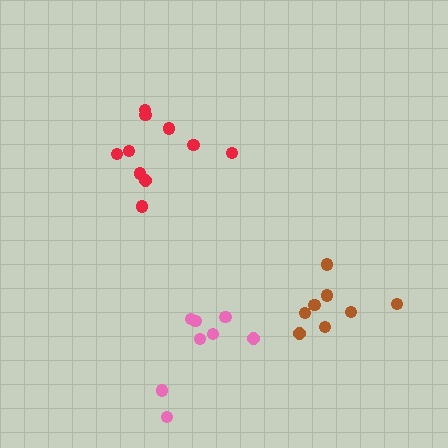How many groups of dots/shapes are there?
There are 3 groups.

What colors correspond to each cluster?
The clusters are colored: red, brown, pink.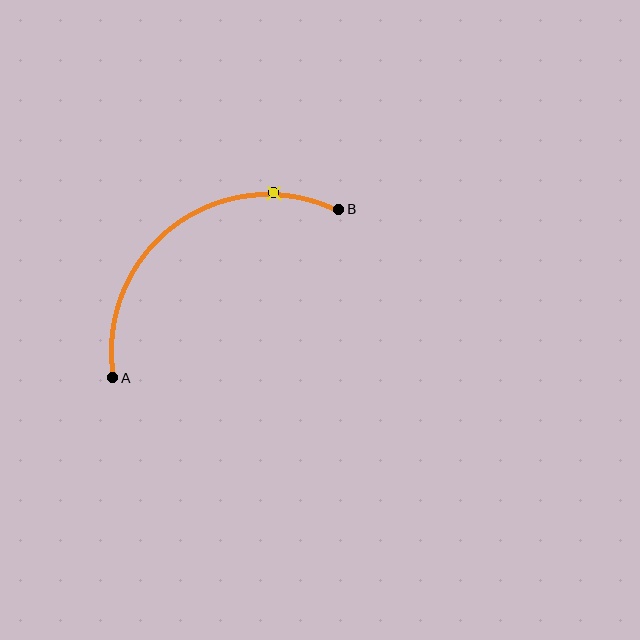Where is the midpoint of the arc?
The arc midpoint is the point on the curve farthest from the straight line joining A and B. It sits above and to the left of that line.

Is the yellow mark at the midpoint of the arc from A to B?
No. The yellow mark lies on the arc but is closer to endpoint B. The arc midpoint would be at the point on the curve equidistant along the arc from both A and B.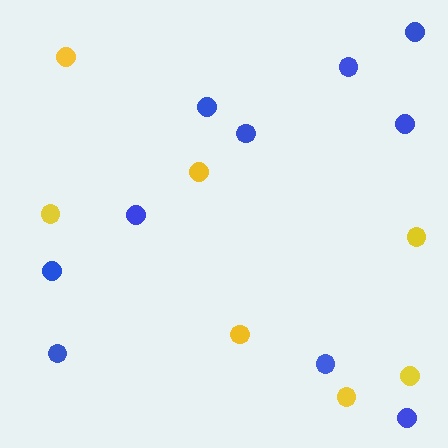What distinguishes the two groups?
There are 2 groups: one group of blue circles (10) and one group of yellow circles (7).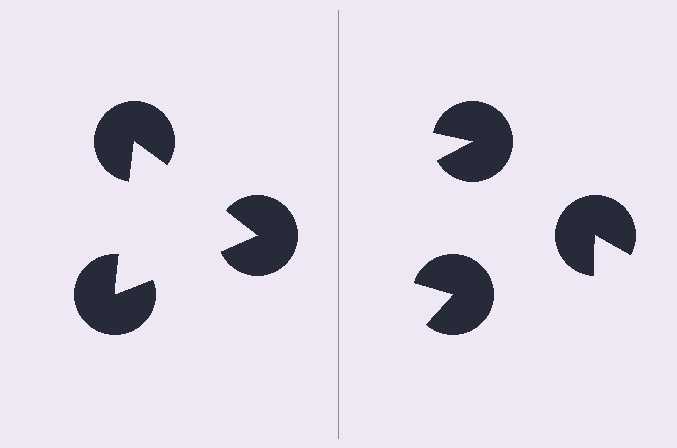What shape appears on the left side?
An illusory triangle.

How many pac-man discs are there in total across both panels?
6 — 3 on each side.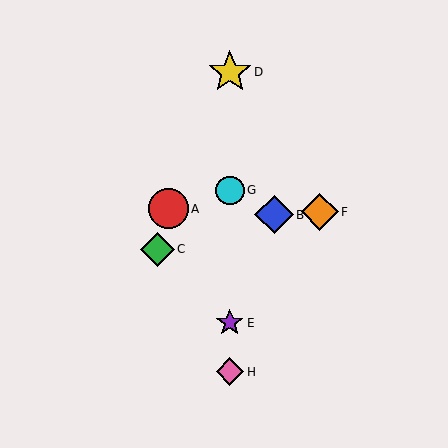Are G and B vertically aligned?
No, G is at x≈230 and B is at x≈274.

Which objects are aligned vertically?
Objects D, E, G, H are aligned vertically.